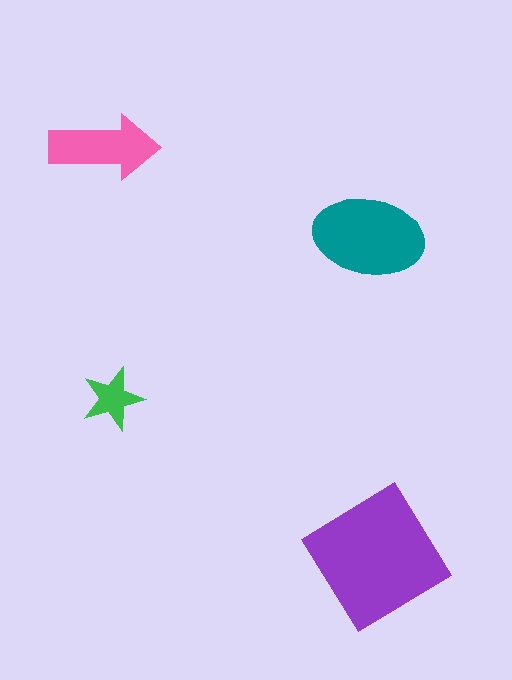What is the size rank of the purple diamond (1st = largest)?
1st.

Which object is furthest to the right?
The purple diamond is rightmost.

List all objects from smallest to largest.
The green star, the pink arrow, the teal ellipse, the purple diamond.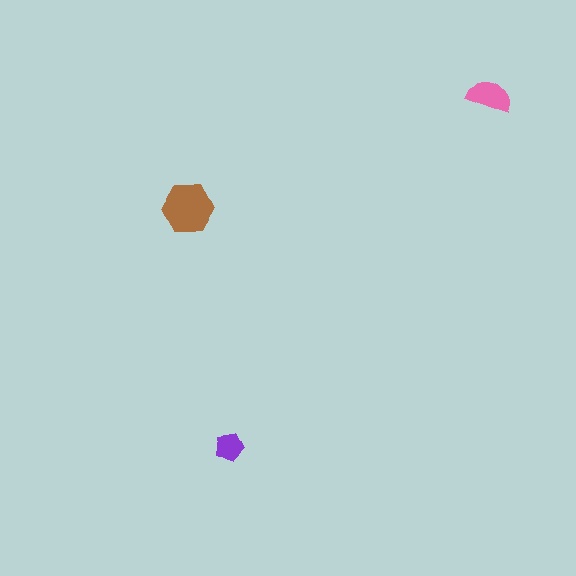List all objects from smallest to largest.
The purple pentagon, the pink semicircle, the brown hexagon.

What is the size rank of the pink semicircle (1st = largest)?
2nd.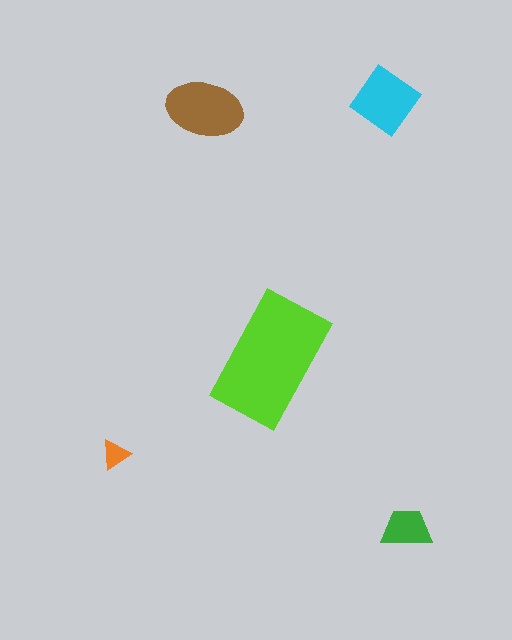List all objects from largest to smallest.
The lime rectangle, the brown ellipse, the cyan diamond, the green trapezoid, the orange triangle.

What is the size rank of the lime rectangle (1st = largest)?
1st.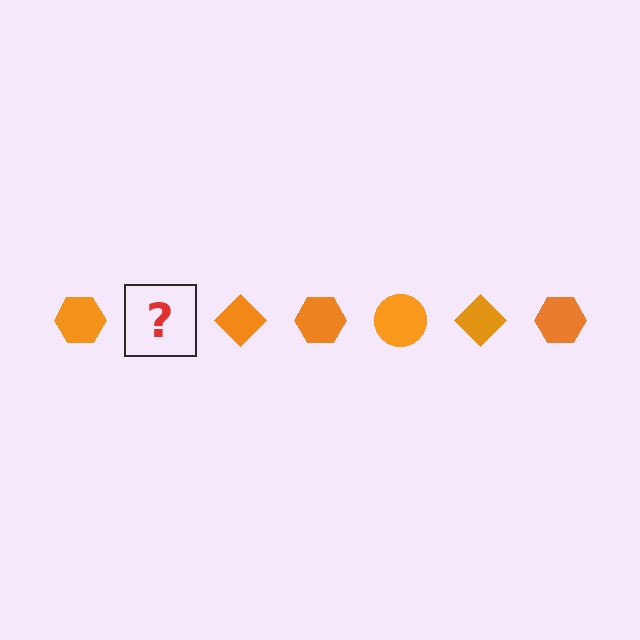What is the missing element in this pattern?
The missing element is an orange circle.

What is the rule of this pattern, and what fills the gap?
The rule is that the pattern cycles through hexagon, circle, diamond shapes in orange. The gap should be filled with an orange circle.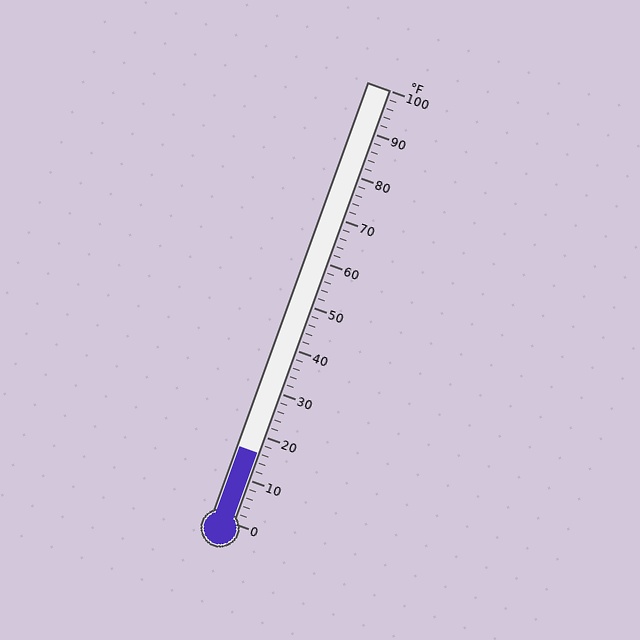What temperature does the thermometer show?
The thermometer shows approximately 16°F.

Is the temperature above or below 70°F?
The temperature is below 70°F.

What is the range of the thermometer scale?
The thermometer scale ranges from 0°F to 100°F.